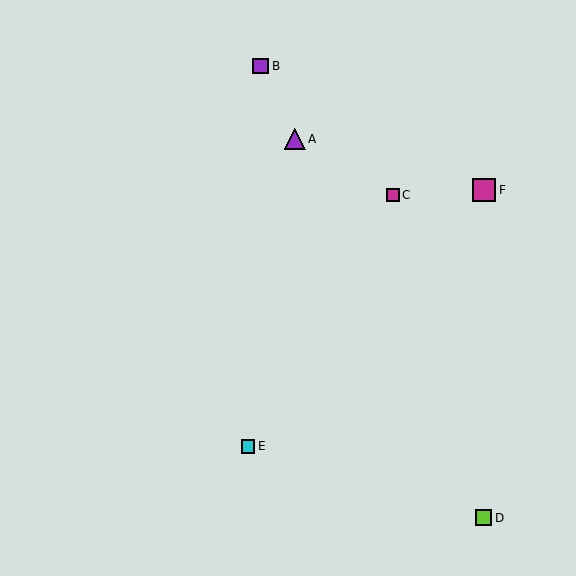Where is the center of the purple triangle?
The center of the purple triangle is at (295, 139).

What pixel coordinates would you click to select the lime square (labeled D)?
Click at (483, 518) to select the lime square D.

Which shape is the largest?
The magenta square (labeled F) is the largest.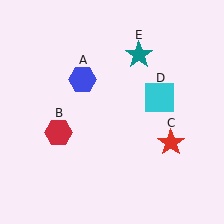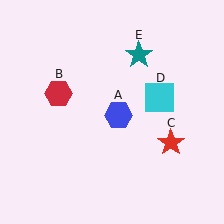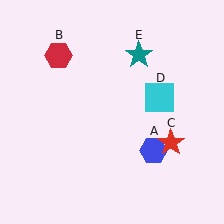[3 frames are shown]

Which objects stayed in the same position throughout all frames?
Red star (object C) and cyan square (object D) and teal star (object E) remained stationary.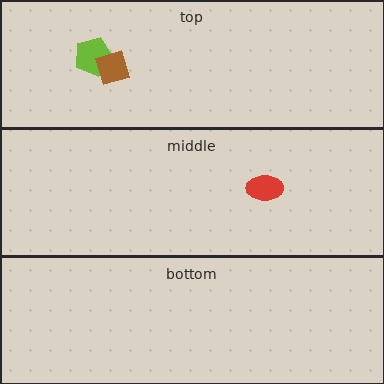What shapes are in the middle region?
The red ellipse.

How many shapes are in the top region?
2.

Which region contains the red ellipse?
The middle region.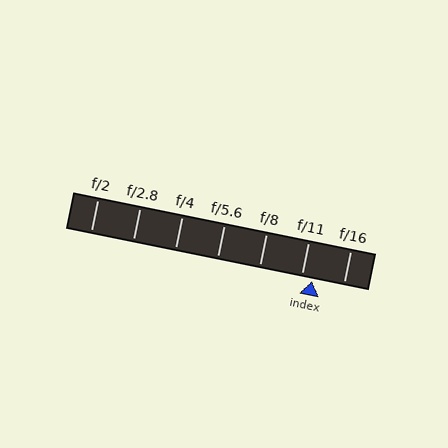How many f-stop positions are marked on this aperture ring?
There are 7 f-stop positions marked.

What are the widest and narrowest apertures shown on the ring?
The widest aperture shown is f/2 and the narrowest is f/16.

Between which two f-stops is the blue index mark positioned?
The index mark is between f/11 and f/16.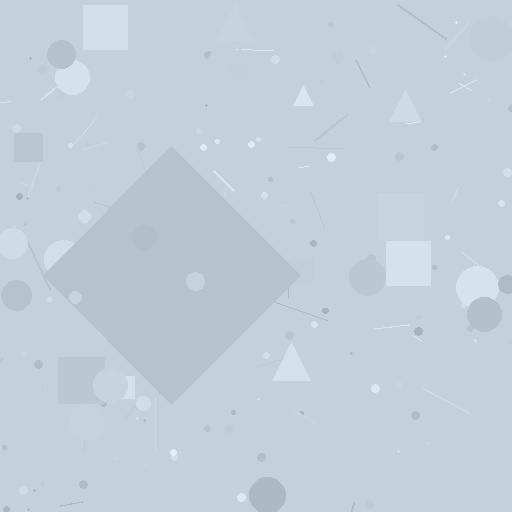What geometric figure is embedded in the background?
A diamond is embedded in the background.